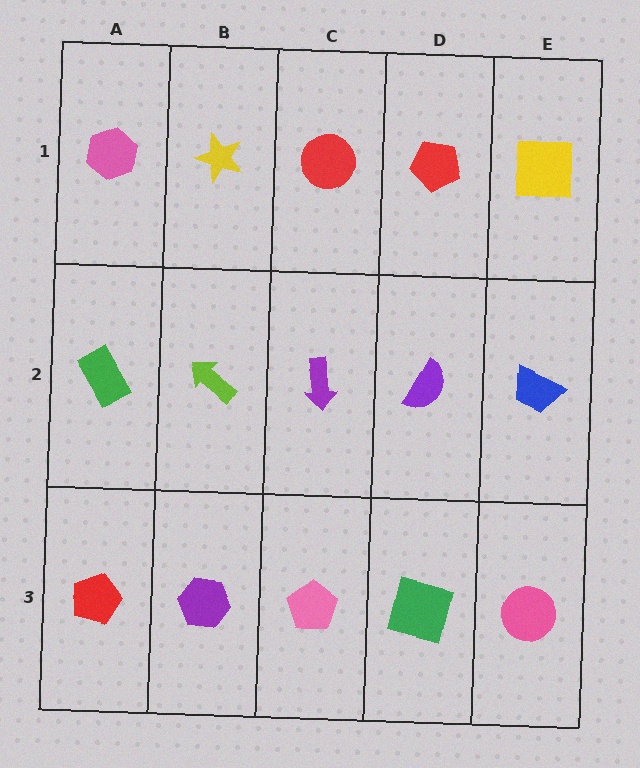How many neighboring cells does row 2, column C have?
4.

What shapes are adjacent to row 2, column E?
A yellow square (row 1, column E), a pink circle (row 3, column E), a purple semicircle (row 2, column D).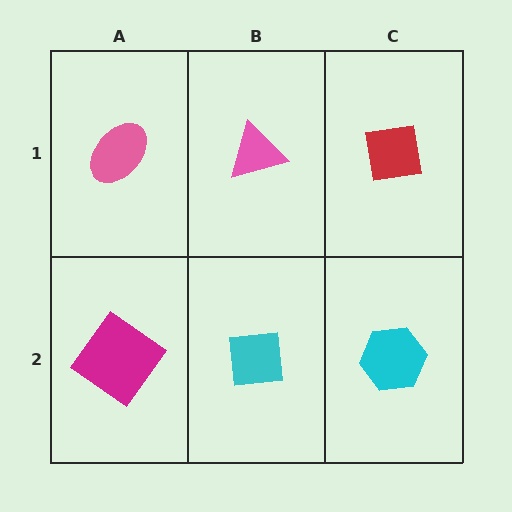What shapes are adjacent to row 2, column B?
A pink triangle (row 1, column B), a magenta diamond (row 2, column A), a cyan hexagon (row 2, column C).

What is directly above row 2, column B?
A pink triangle.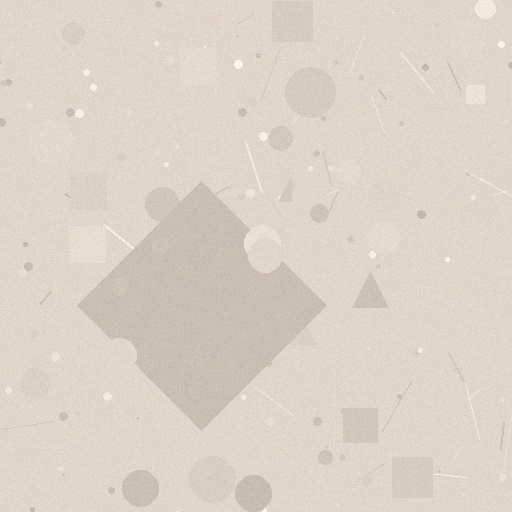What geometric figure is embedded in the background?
A diamond is embedded in the background.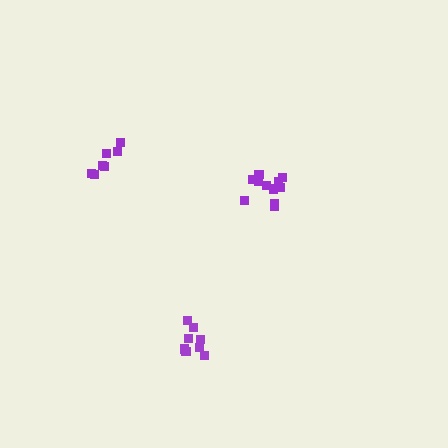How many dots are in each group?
Group 1: 11 dots, Group 2: 9 dots, Group 3: 7 dots (27 total).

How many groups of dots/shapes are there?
There are 3 groups.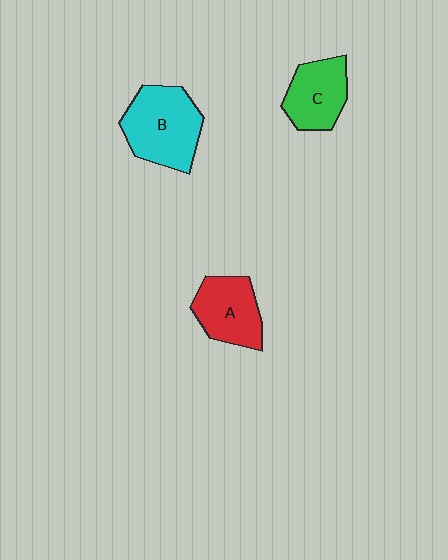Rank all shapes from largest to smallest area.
From largest to smallest: B (cyan), A (red), C (green).